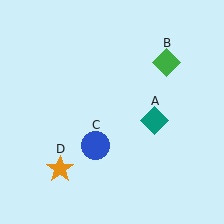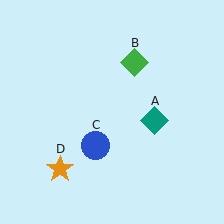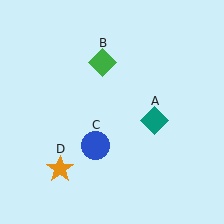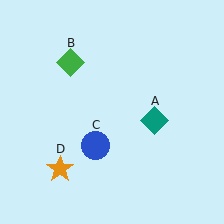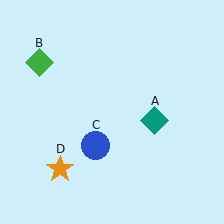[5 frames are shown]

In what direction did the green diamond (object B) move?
The green diamond (object B) moved left.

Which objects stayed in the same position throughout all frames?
Teal diamond (object A) and blue circle (object C) and orange star (object D) remained stationary.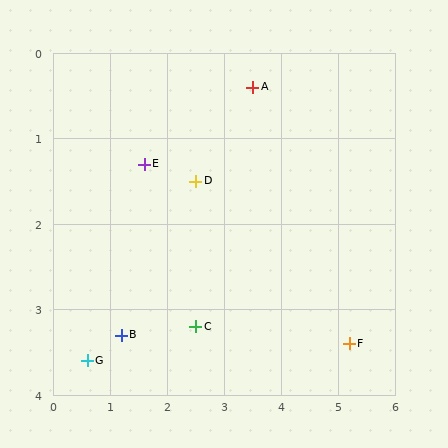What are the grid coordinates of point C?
Point C is at approximately (2.5, 3.2).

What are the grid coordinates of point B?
Point B is at approximately (1.2, 3.3).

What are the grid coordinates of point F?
Point F is at approximately (5.2, 3.4).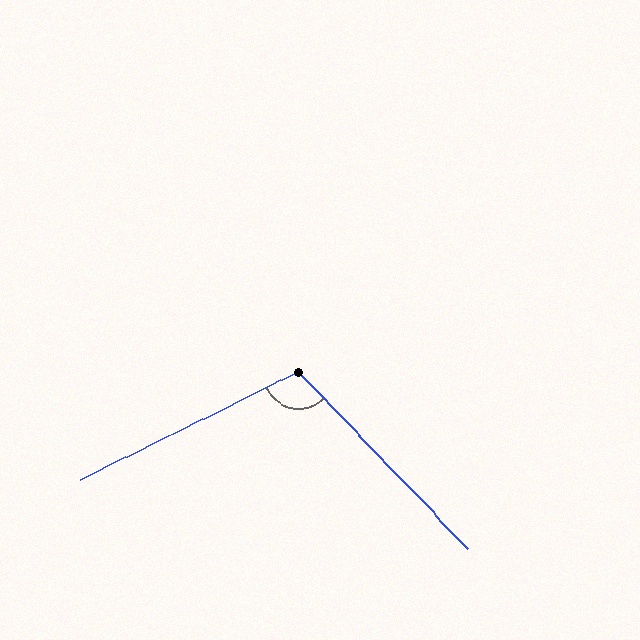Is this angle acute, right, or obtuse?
It is obtuse.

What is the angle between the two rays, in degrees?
Approximately 108 degrees.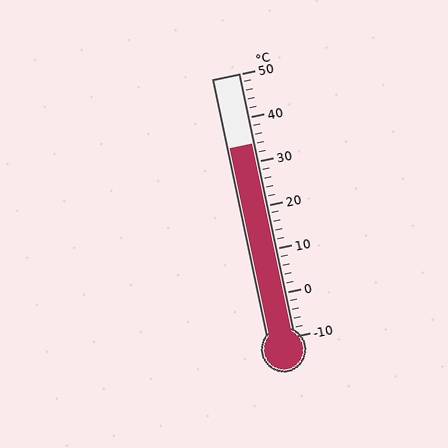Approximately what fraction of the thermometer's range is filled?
The thermometer is filled to approximately 75% of its range.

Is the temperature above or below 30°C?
The temperature is above 30°C.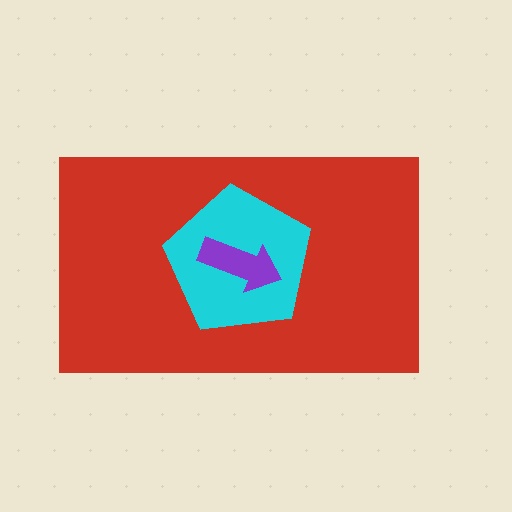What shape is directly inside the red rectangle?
The cyan pentagon.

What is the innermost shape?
The purple arrow.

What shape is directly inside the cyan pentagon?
The purple arrow.